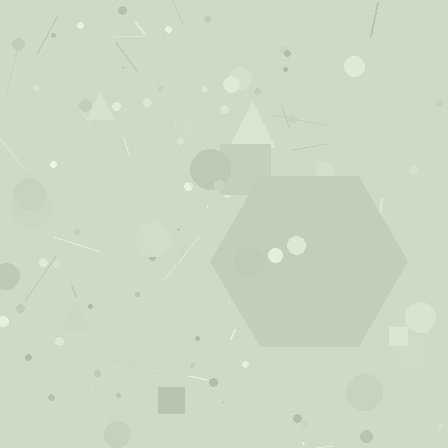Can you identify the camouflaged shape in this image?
The camouflaged shape is a hexagon.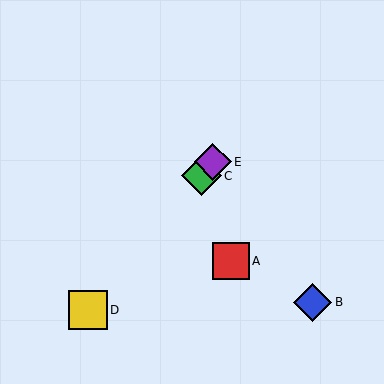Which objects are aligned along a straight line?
Objects C, D, E are aligned along a straight line.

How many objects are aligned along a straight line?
3 objects (C, D, E) are aligned along a straight line.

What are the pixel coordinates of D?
Object D is at (88, 310).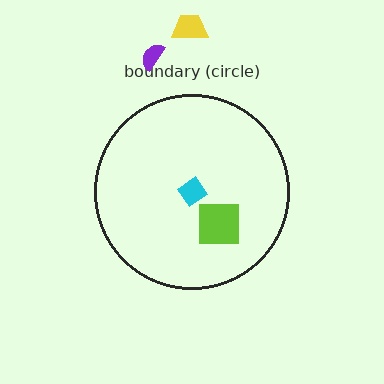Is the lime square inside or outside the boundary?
Inside.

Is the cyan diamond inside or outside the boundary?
Inside.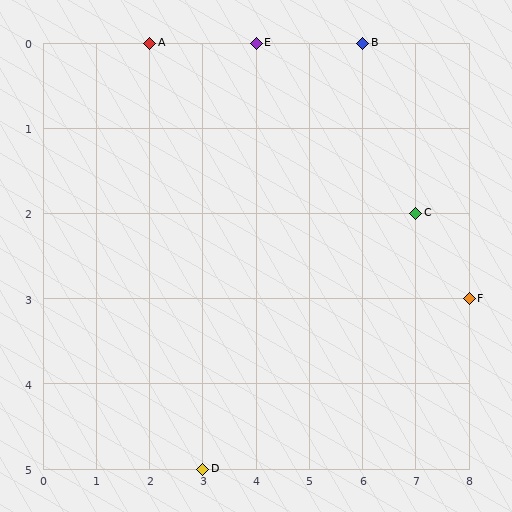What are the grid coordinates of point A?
Point A is at grid coordinates (2, 0).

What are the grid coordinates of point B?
Point B is at grid coordinates (6, 0).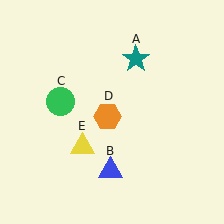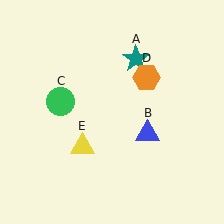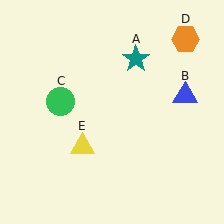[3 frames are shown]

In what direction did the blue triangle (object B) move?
The blue triangle (object B) moved up and to the right.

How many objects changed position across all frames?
2 objects changed position: blue triangle (object B), orange hexagon (object D).